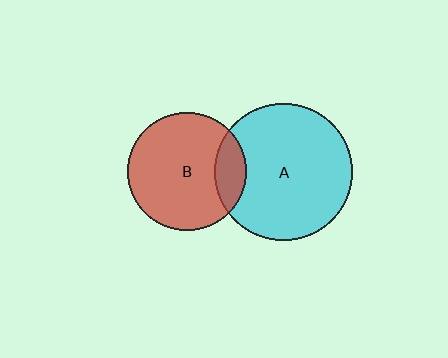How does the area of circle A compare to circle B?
Approximately 1.3 times.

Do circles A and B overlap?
Yes.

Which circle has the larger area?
Circle A (cyan).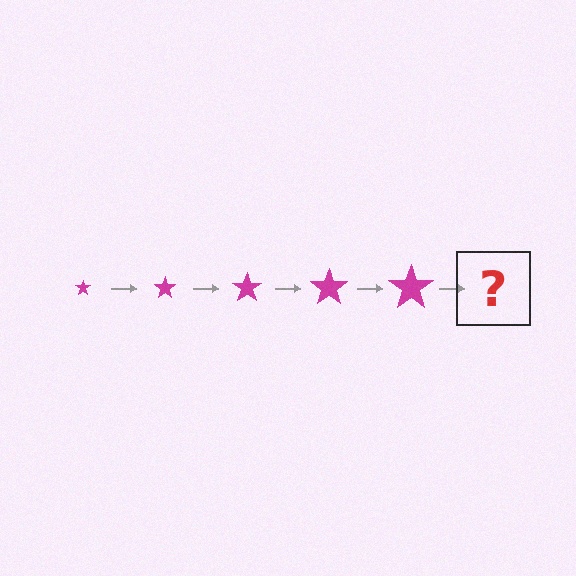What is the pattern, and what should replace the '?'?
The pattern is that the star gets progressively larger each step. The '?' should be a magenta star, larger than the previous one.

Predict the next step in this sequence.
The next step is a magenta star, larger than the previous one.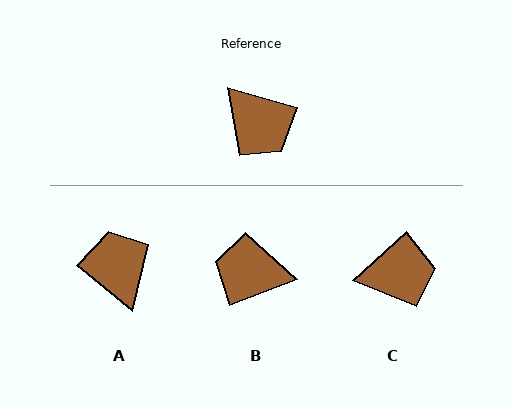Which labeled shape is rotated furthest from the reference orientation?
A, about 157 degrees away.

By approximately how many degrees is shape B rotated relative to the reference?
Approximately 142 degrees clockwise.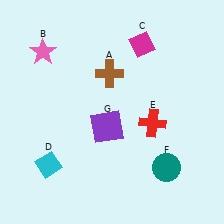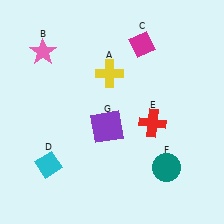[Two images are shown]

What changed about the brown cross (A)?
In Image 1, A is brown. In Image 2, it changed to yellow.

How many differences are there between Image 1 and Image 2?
There is 1 difference between the two images.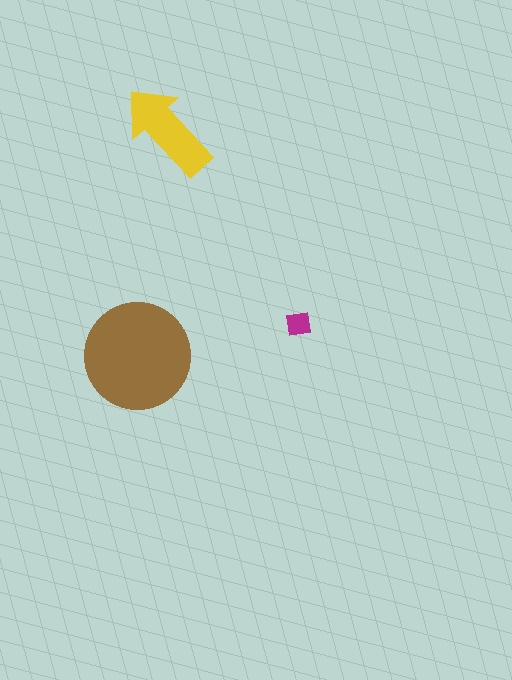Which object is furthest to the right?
The magenta square is rightmost.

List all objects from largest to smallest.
The brown circle, the yellow arrow, the magenta square.